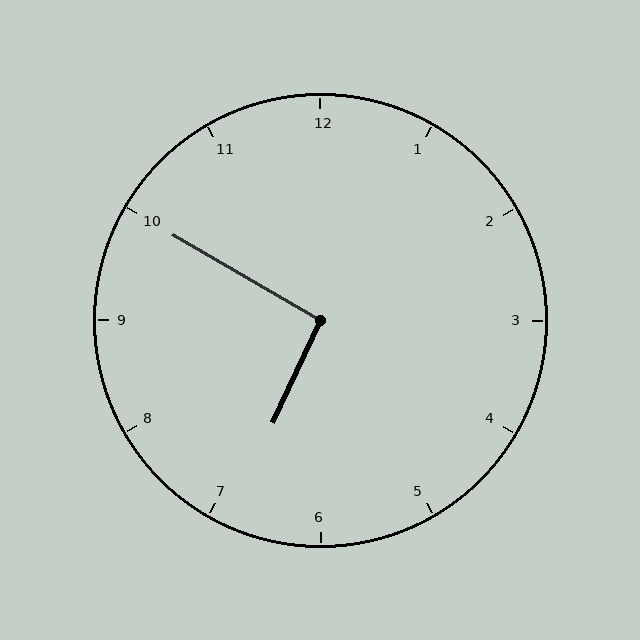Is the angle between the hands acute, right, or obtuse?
It is right.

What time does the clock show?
6:50.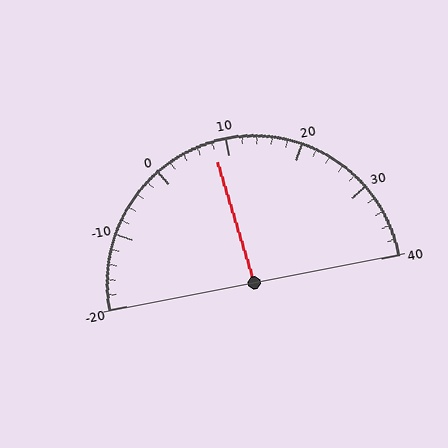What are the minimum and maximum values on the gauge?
The gauge ranges from -20 to 40.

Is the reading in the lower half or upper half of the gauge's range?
The reading is in the lower half of the range (-20 to 40).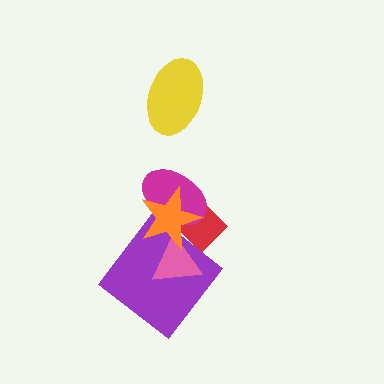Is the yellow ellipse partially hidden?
No, no other shape covers it.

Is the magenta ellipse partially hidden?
Yes, it is partially covered by another shape.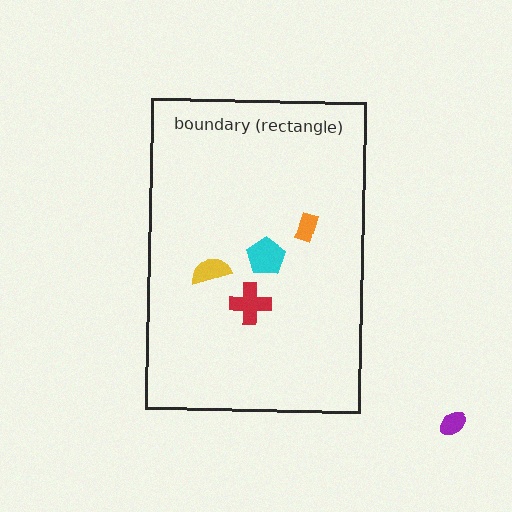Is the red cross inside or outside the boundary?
Inside.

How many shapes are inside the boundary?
4 inside, 1 outside.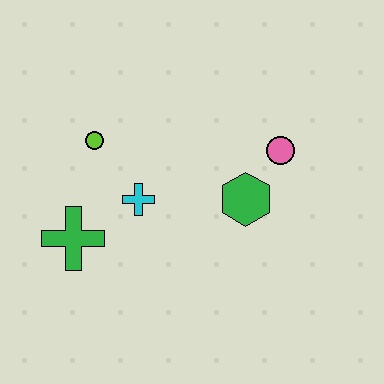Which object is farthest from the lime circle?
The pink circle is farthest from the lime circle.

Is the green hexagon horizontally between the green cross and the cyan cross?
No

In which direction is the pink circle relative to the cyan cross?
The pink circle is to the right of the cyan cross.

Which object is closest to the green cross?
The cyan cross is closest to the green cross.